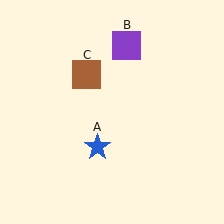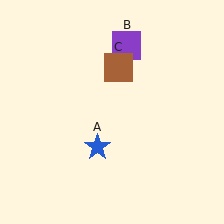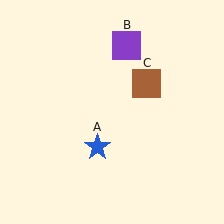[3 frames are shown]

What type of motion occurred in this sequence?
The brown square (object C) rotated clockwise around the center of the scene.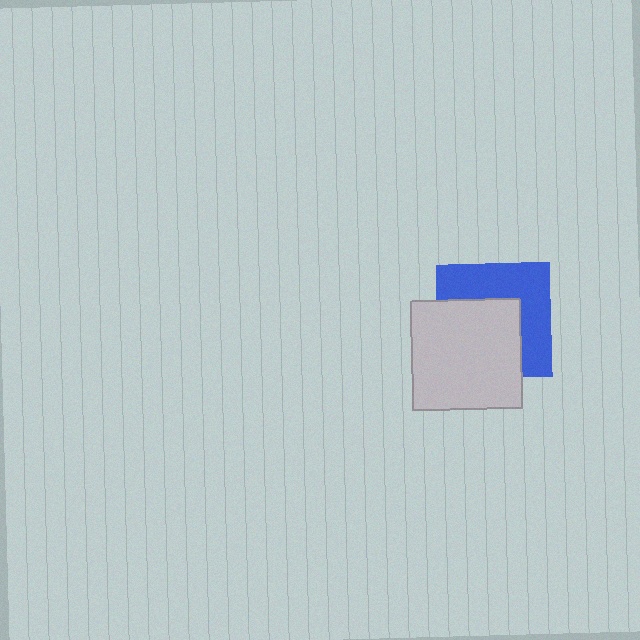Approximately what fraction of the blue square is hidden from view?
Roughly 51% of the blue square is hidden behind the light gray square.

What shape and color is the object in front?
The object in front is a light gray square.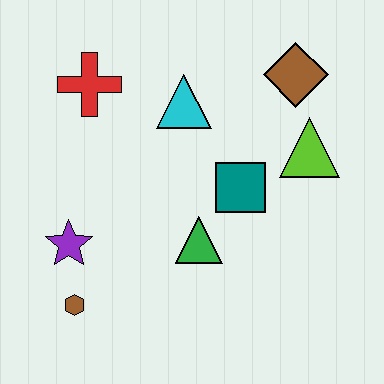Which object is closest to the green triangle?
The teal square is closest to the green triangle.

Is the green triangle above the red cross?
No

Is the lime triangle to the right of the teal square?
Yes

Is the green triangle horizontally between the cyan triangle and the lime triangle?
Yes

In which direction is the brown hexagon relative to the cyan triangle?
The brown hexagon is below the cyan triangle.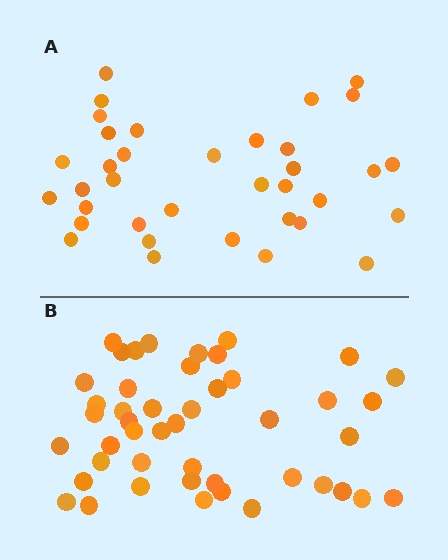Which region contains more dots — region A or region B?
Region B (the bottom region) has more dots.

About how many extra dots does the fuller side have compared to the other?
Region B has roughly 10 or so more dots than region A.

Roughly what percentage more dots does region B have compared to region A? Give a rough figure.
About 30% more.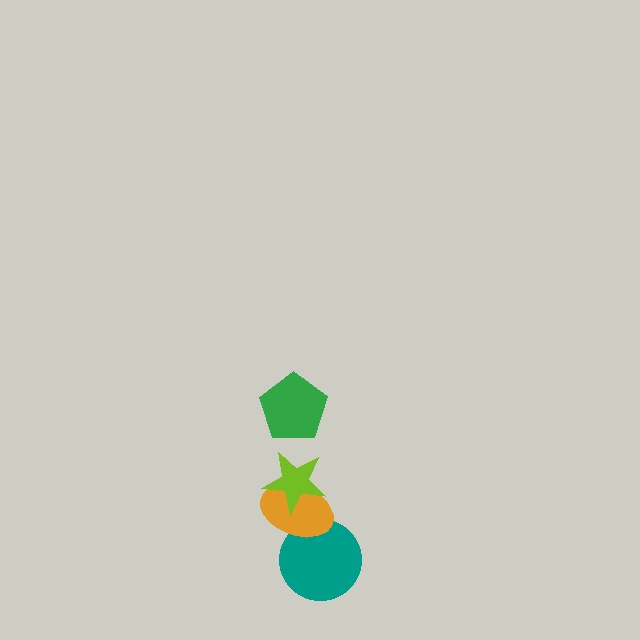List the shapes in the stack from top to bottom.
From top to bottom: the green pentagon, the lime star, the orange ellipse, the teal circle.